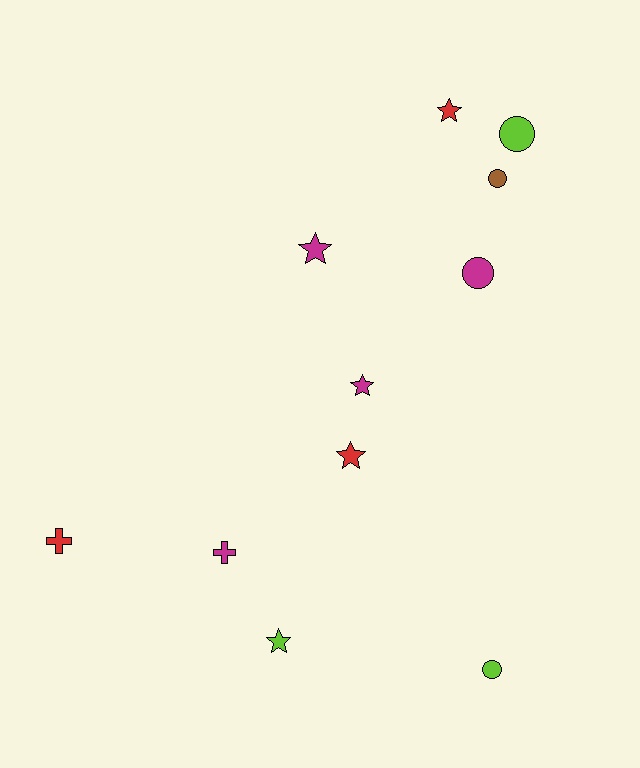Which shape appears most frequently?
Star, with 5 objects.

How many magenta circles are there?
There is 1 magenta circle.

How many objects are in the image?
There are 11 objects.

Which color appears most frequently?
Magenta, with 4 objects.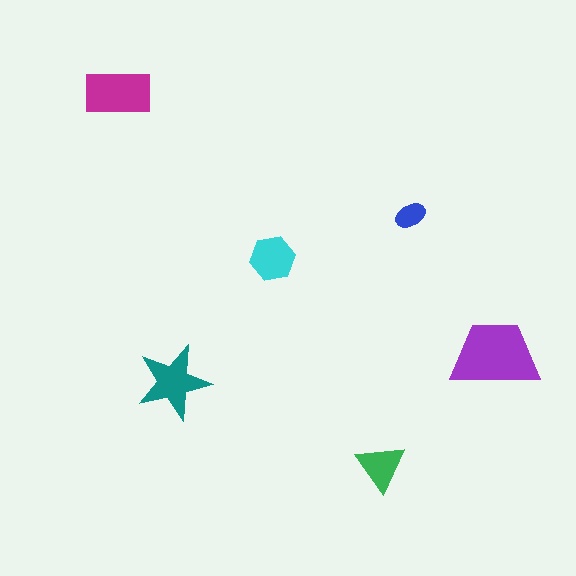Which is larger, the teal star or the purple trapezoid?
The purple trapezoid.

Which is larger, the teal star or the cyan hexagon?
The teal star.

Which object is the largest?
The purple trapezoid.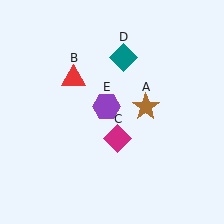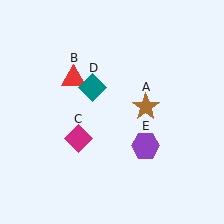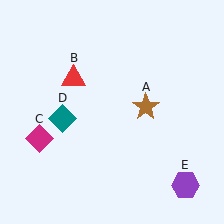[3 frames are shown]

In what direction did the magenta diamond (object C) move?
The magenta diamond (object C) moved left.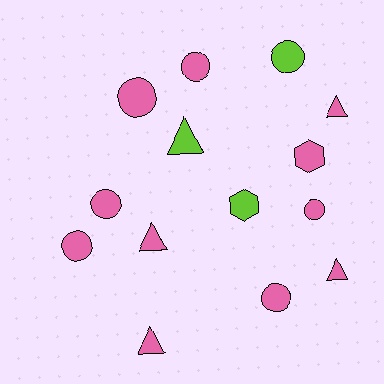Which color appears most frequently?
Pink, with 11 objects.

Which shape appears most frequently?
Circle, with 7 objects.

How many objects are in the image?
There are 14 objects.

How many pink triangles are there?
There are 4 pink triangles.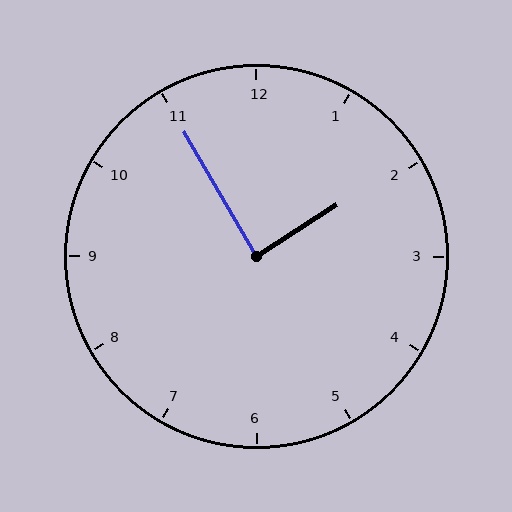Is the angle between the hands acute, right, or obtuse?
It is right.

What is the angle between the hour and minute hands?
Approximately 88 degrees.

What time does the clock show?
1:55.